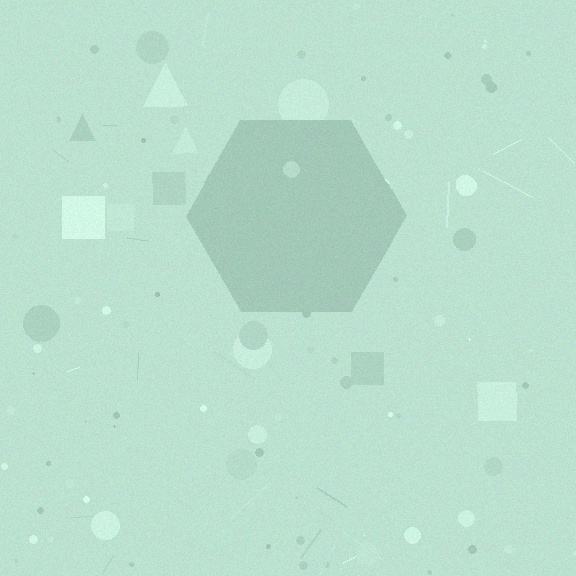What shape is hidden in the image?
A hexagon is hidden in the image.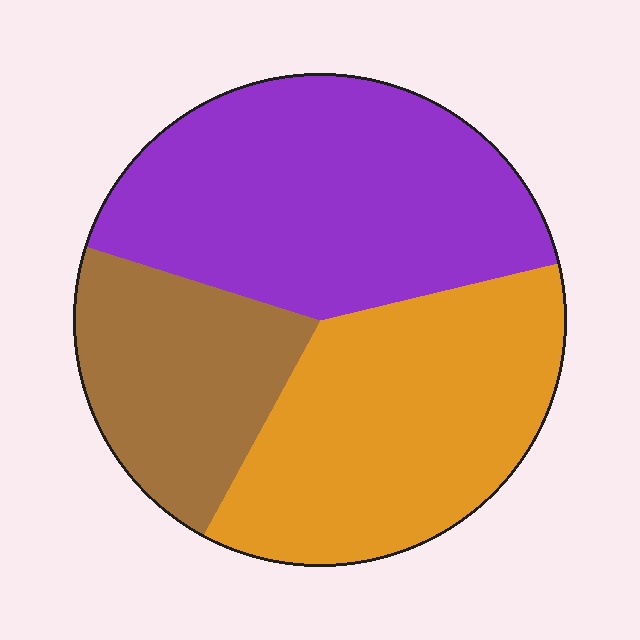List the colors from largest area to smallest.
From largest to smallest: purple, orange, brown.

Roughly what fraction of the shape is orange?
Orange takes up about three eighths (3/8) of the shape.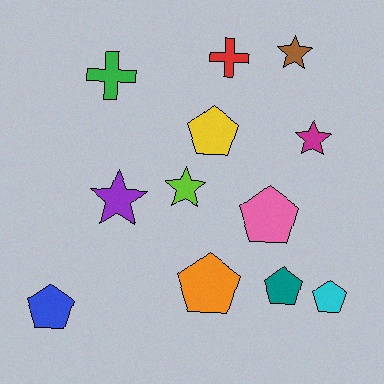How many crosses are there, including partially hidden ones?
There are 2 crosses.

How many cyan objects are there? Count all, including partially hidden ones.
There is 1 cyan object.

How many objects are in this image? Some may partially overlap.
There are 12 objects.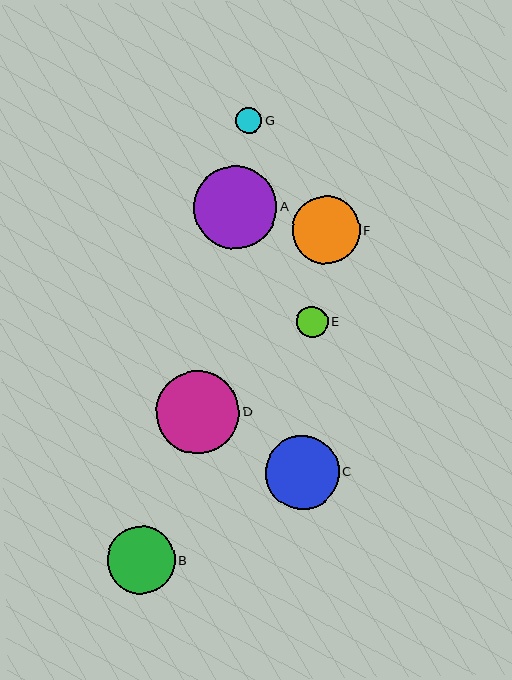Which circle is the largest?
Circle D is the largest with a size of approximately 83 pixels.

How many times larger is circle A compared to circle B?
Circle A is approximately 1.2 times the size of circle B.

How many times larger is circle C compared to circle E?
Circle C is approximately 2.4 times the size of circle E.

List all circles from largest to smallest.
From largest to smallest: D, A, C, B, F, E, G.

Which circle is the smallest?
Circle G is the smallest with a size of approximately 26 pixels.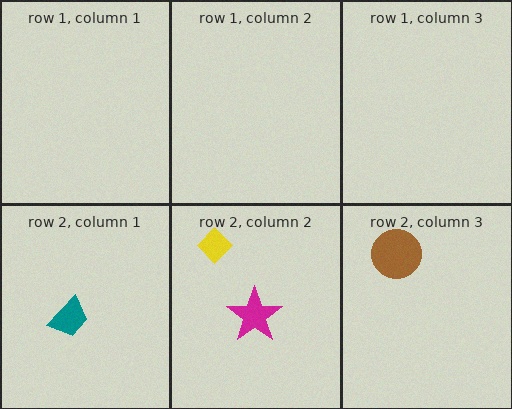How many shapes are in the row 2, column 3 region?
1.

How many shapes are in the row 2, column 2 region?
2.